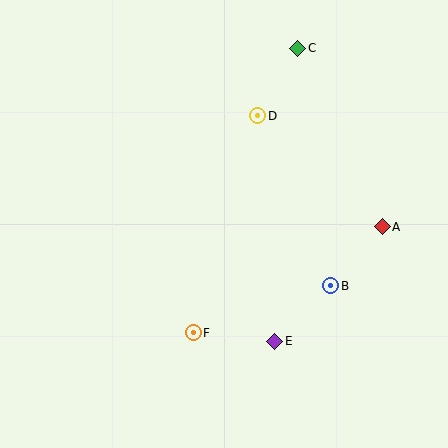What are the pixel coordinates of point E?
Point E is at (275, 341).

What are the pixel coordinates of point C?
Point C is at (298, 48).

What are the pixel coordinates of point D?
Point D is at (258, 116).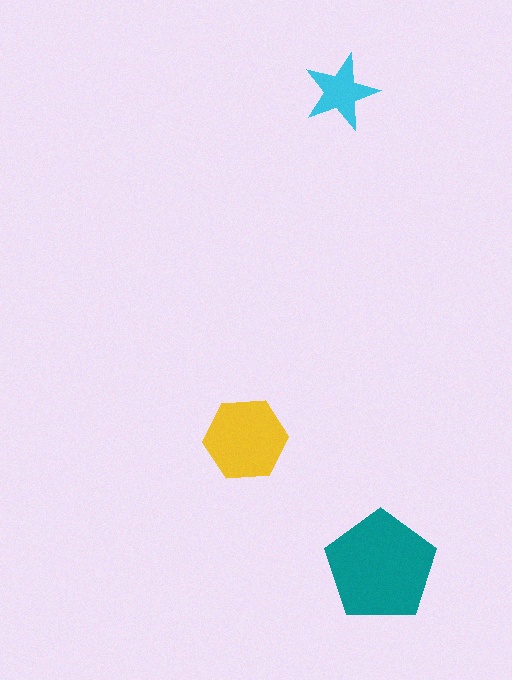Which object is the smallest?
The cyan star.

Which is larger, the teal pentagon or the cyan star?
The teal pentagon.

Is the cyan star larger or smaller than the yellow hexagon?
Smaller.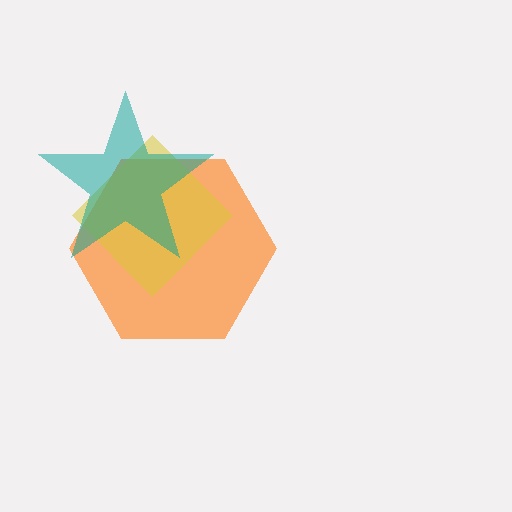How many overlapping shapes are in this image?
There are 3 overlapping shapes in the image.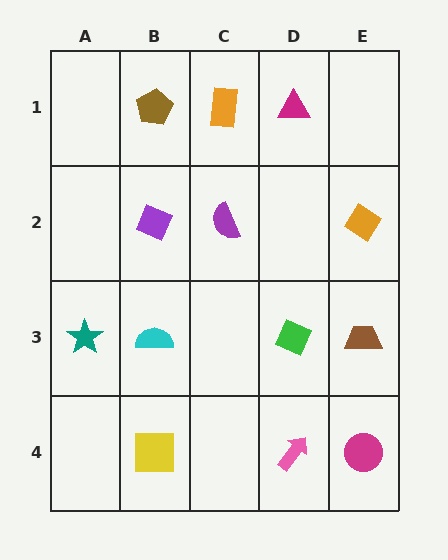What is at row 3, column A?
A teal star.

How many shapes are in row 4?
3 shapes.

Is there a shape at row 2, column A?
No, that cell is empty.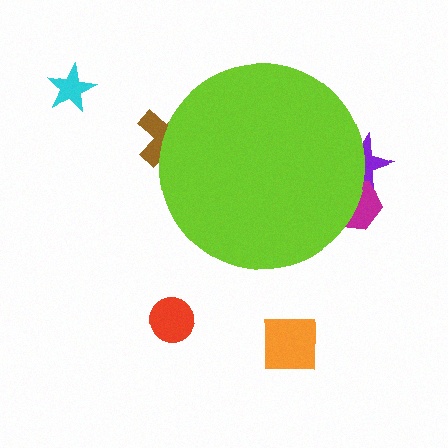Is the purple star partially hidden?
Yes, the purple star is partially hidden behind the lime circle.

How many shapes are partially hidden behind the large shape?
3 shapes are partially hidden.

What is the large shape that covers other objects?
A lime circle.